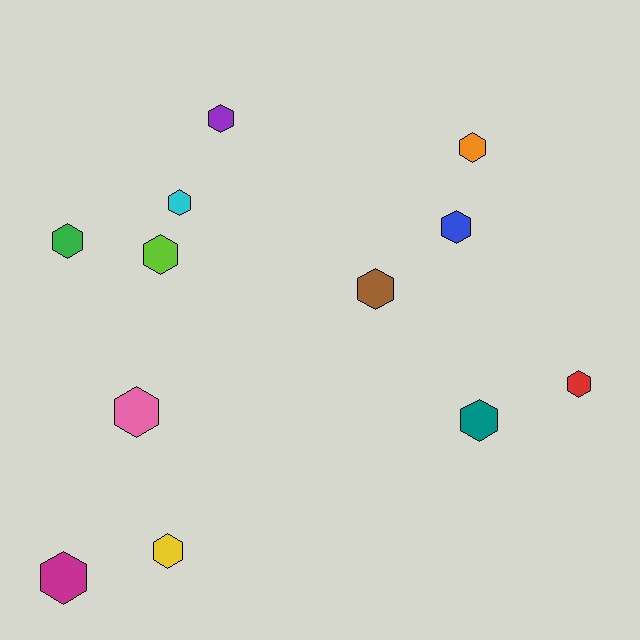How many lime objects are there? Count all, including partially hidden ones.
There is 1 lime object.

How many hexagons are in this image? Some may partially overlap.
There are 12 hexagons.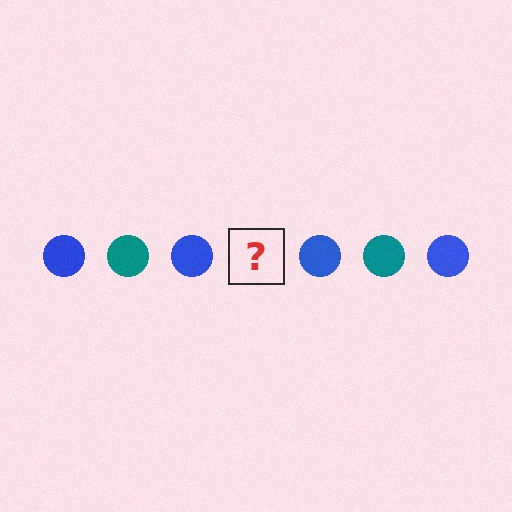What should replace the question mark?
The question mark should be replaced with a teal circle.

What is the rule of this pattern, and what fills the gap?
The rule is that the pattern cycles through blue, teal circles. The gap should be filled with a teal circle.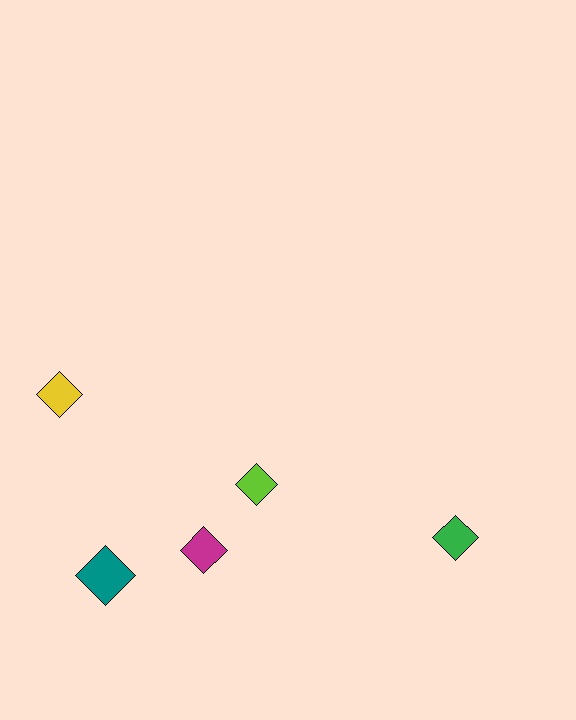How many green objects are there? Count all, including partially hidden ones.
There is 1 green object.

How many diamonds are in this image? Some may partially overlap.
There are 5 diamonds.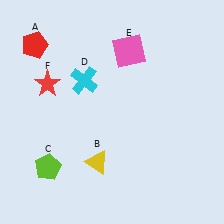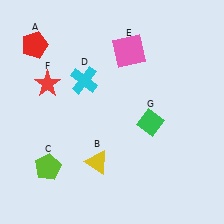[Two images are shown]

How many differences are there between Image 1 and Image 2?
There is 1 difference between the two images.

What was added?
A green diamond (G) was added in Image 2.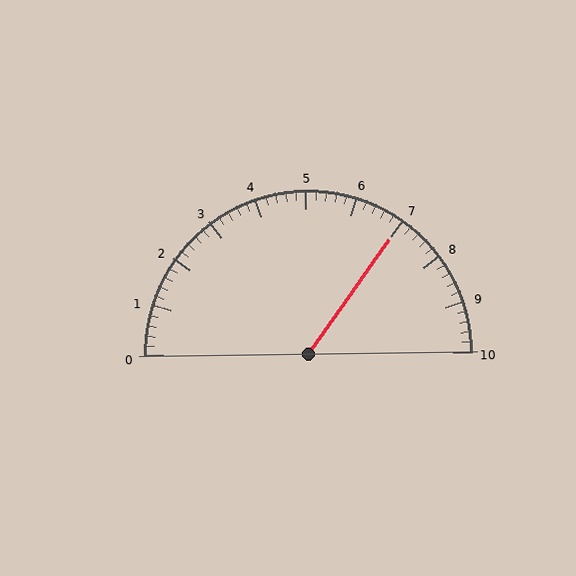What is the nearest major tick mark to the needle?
The nearest major tick mark is 7.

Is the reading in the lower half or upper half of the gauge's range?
The reading is in the upper half of the range (0 to 10).